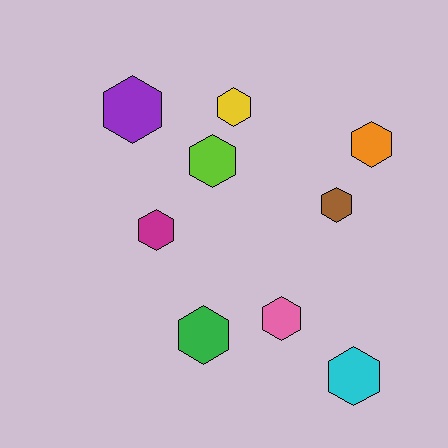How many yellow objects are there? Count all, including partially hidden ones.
There is 1 yellow object.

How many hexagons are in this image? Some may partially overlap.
There are 9 hexagons.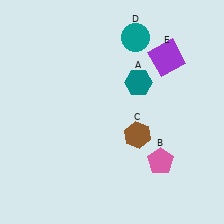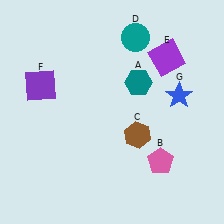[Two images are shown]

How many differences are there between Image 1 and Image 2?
There are 2 differences between the two images.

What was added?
A purple square (F), a blue star (G) were added in Image 2.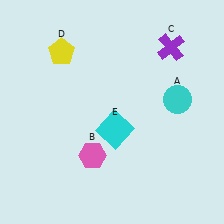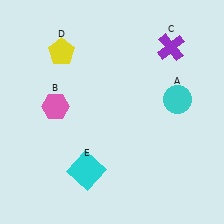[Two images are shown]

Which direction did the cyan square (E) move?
The cyan square (E) moved down.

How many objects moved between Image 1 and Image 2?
2 objects moved between the two images.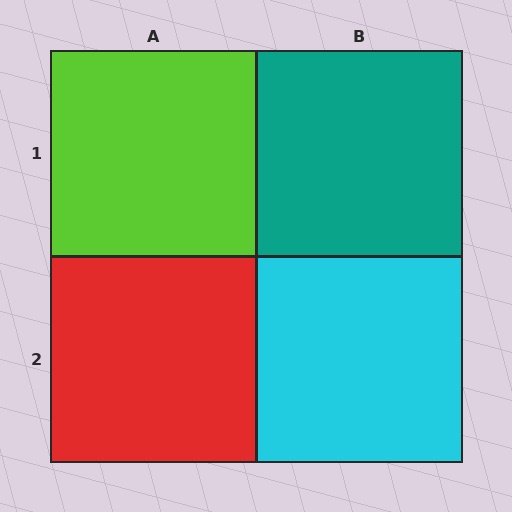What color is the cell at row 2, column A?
Red.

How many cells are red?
1 cell is red.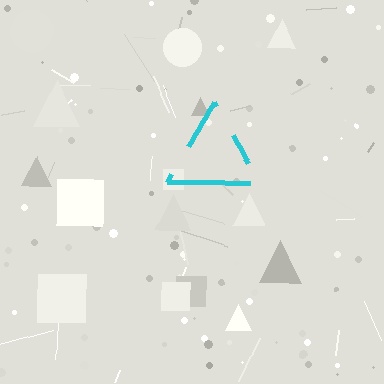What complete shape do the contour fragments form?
The contour fragments form a triangle.